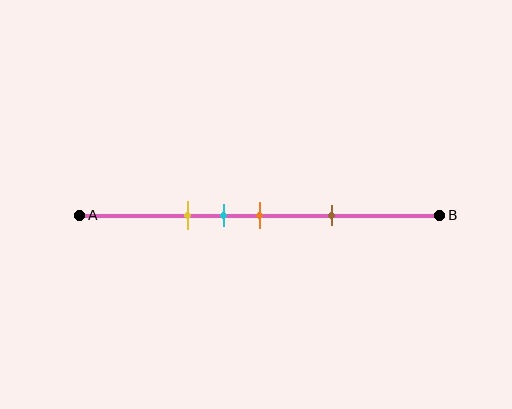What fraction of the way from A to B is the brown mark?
The brown mark is approximately 70% (0.7) of the way from A to B.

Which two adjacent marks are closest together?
The cyan and orange marks are the closest adjacent pair.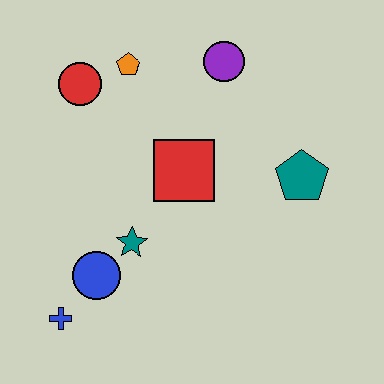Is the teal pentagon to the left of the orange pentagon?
No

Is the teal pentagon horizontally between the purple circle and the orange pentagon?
No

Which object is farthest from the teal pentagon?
The blue cross is farthest from the teal pentagon.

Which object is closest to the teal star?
The blue circle is closest to the teal star.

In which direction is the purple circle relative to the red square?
The purple circle is above the red square.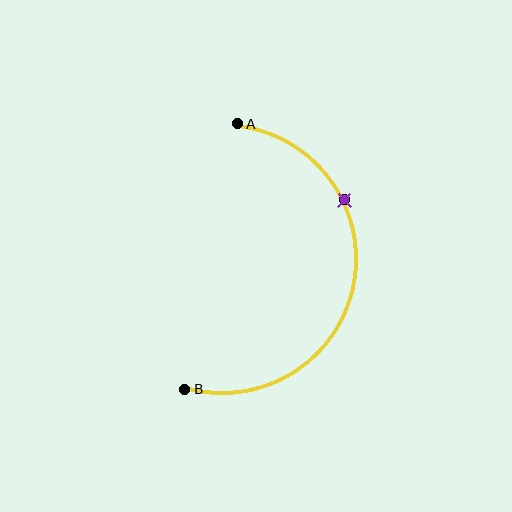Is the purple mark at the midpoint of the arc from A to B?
No. The purple mark lies on the arc but is closer to endpoint A. The arc midpoint would be at the point on the curve equidistant along the arc from both A and B.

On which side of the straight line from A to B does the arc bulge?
The arc bulges to the right of the straight line connecting A and B.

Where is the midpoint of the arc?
The arc midpoint is the point on the curve farthest from the straight line joining A and B. It sits to the right of that line.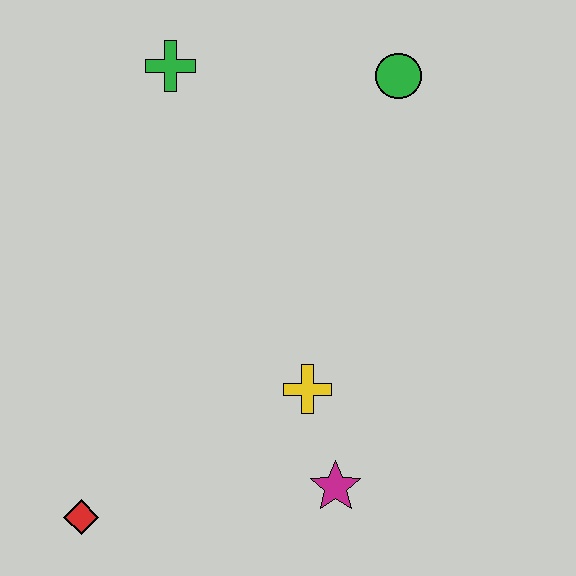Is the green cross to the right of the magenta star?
No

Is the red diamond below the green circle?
Yes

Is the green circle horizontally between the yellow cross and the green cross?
No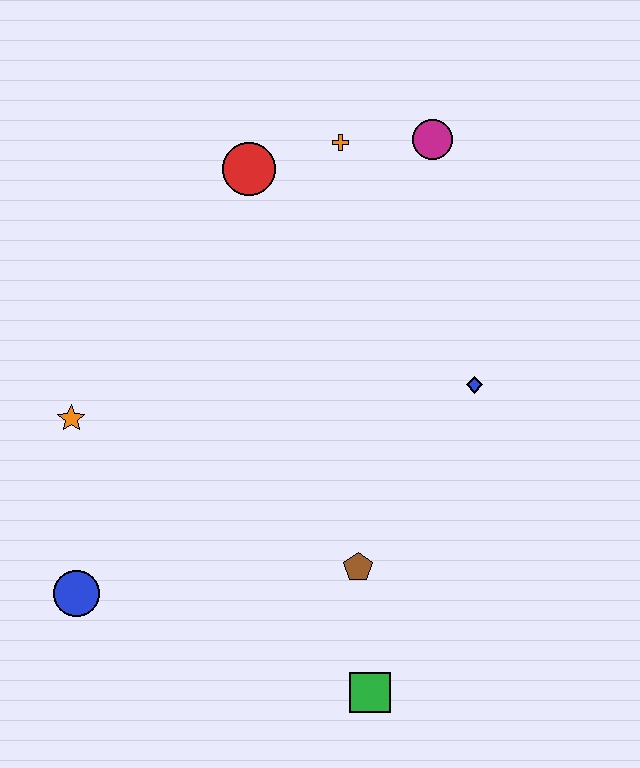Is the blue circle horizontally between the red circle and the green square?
No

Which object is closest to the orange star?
The blue circle is closest to the orange star.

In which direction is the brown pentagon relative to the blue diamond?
The brown pentagon is below the blue diamond.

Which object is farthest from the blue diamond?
The blue circle is farthest from the blue diamond.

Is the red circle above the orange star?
Yes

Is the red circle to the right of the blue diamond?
No